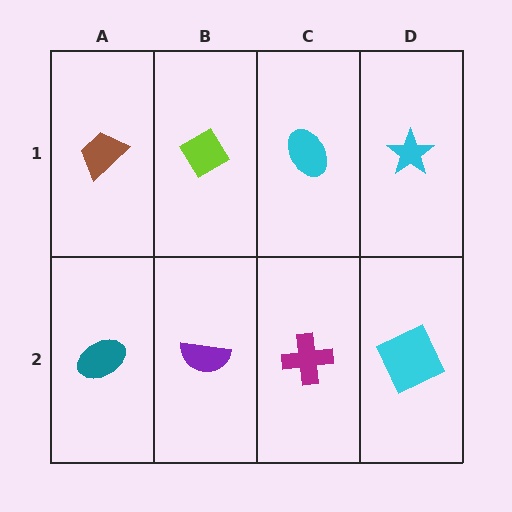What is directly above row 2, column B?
A lime diamond.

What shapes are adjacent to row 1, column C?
A magenta cross (row 2, column C), a lime diamond (row 1, column B), a cyan star (row 1, column D).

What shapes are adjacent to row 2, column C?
A cyan ellipse (row 1, column C), a purple semicircle (row 2, column B), a cyan square (row 2, column D).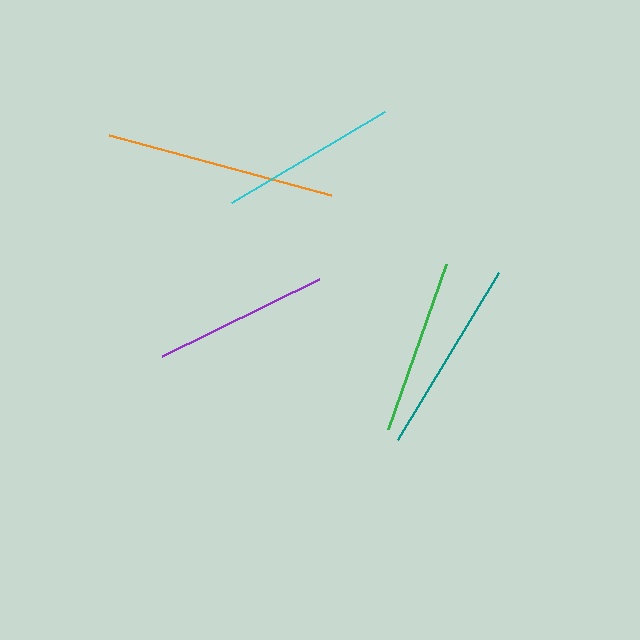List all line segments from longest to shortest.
From longest to shortest: orange, teal, cyan, purple, green.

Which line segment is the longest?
The orange line is the longest at approximately 230 pixels.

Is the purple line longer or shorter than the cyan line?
The cyan line is longer than the purple line.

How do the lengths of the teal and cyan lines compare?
The teal and cyan lines are approximately the same length.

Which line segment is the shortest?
The green line is the shortest at approximately 174 pixels.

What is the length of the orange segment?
The orange segment is approximately 230 pixels long.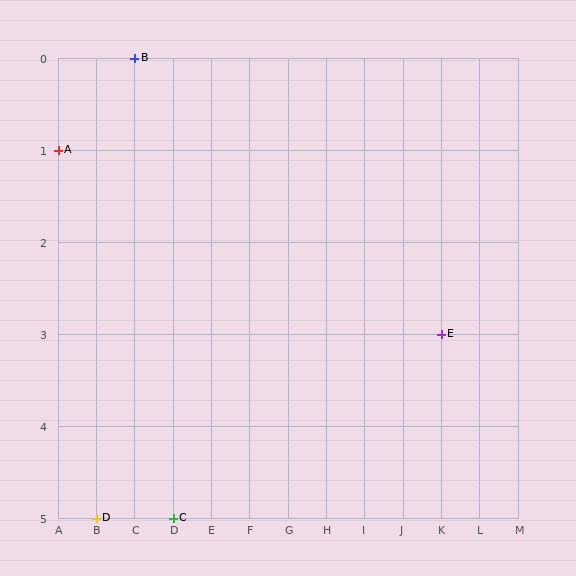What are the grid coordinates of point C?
Point C is at grid coordinates (D, 5).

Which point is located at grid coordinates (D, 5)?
Point C is at (D, 5).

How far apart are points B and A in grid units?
Points B and A are 2 columns and 1 row apart (about 2.2 grid units diagonally).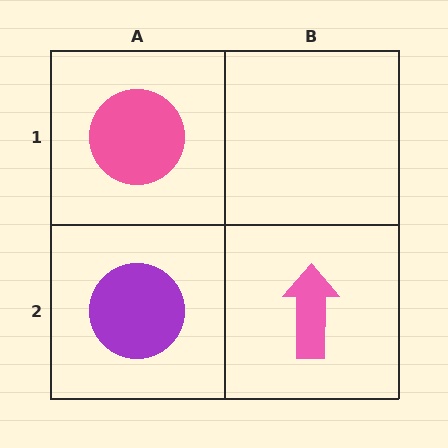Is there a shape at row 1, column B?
No, that cell is empty.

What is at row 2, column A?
A purple circle.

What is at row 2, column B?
A pink arrow.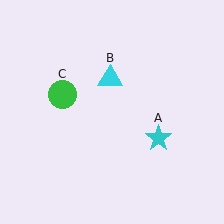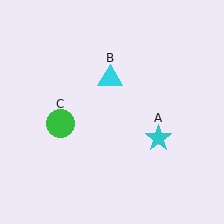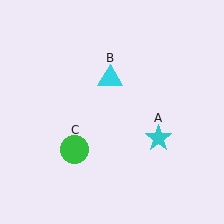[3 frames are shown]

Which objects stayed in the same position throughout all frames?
Cyan star (object A) and cyan triangle (object B) remained stationary.